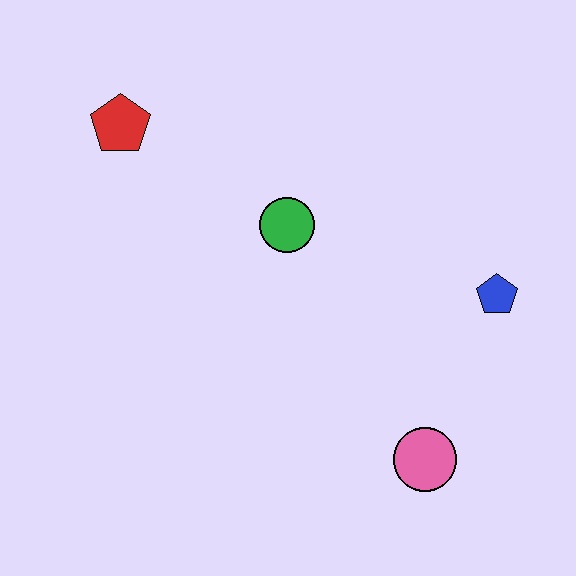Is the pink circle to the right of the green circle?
Yes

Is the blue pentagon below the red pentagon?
Yes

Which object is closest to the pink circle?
The blue pentagon is closest to the pink circle.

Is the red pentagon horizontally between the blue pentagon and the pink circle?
No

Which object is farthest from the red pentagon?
The pink circle is farthest from the red pentagon.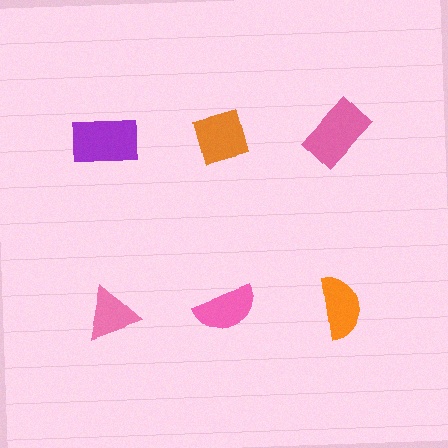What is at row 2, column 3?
An orange semicircle.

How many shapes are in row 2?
3 shapes.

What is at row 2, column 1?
A pink triangle.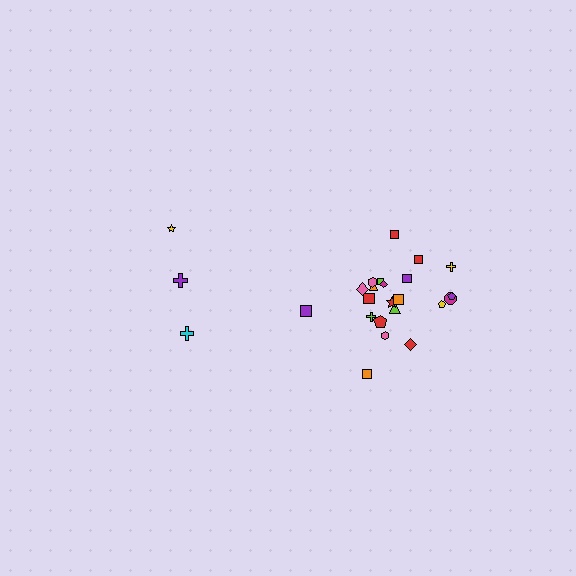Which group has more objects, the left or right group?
The right group.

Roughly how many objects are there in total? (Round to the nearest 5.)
Roughly 25 objects in total.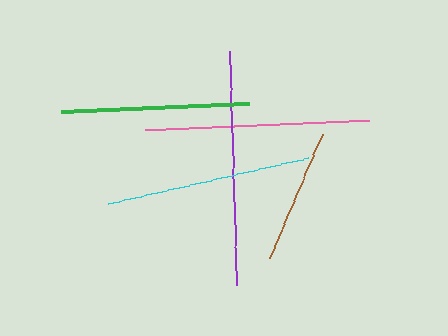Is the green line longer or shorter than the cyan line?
The cyan line is longer than the green line.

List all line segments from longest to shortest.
From longest to shortest: purple, pink, cyan, green, brown.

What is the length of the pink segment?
The pink segment is approximately 225 pixels long.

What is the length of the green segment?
The green segment is approximately 188 pixels long.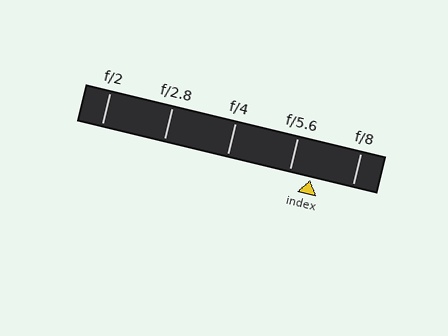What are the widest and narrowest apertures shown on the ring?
The widest aperture shown is f/2 and the narrowest is f/8.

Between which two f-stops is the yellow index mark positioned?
The index mark is between f/5.6 and f/8.